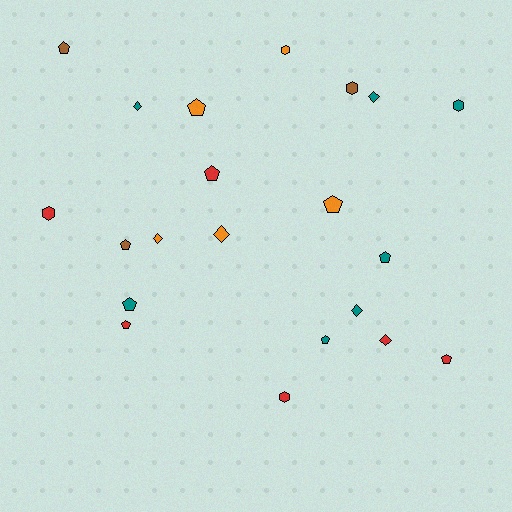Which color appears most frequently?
Teal, with 7 objects.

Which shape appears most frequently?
Pentagon, with 10 objects.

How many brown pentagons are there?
There are 2 brown pentagons.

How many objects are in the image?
There are 21 objects.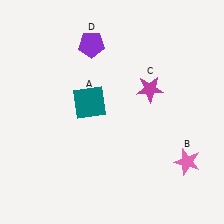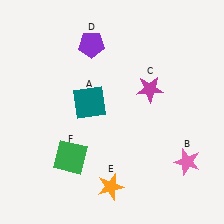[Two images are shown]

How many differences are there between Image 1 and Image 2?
There are 2 differences between the two images.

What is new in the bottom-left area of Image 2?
An orange star (E) was added in the bottom-left area of Image 2.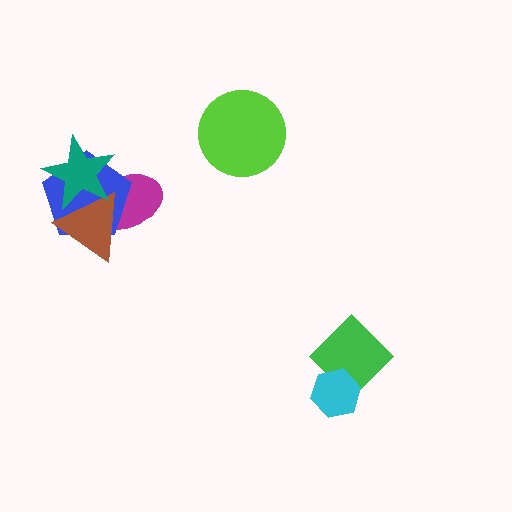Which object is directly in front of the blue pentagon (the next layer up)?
The brown triangle is directly in front of the blue pentagon.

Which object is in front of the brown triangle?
The teal star is in front of the brown triangle.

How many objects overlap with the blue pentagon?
3 objects overlap with the blue pentagon.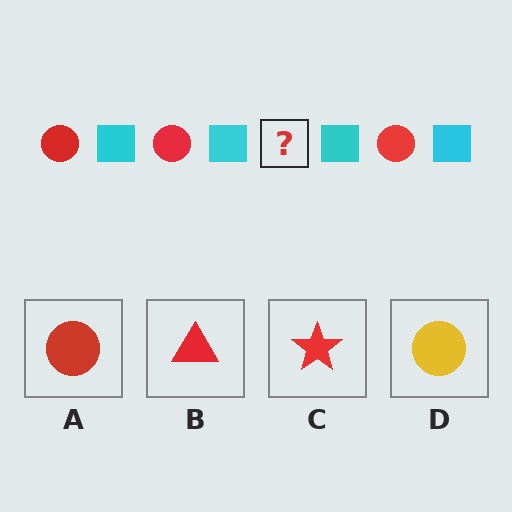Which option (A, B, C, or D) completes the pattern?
A.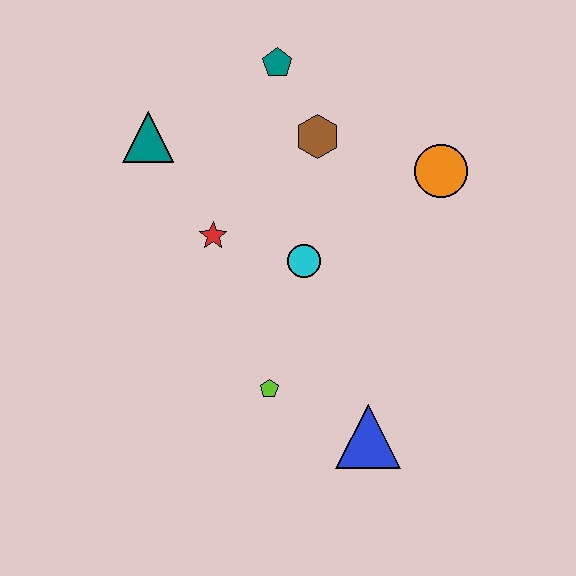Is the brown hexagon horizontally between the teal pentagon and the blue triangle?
Yes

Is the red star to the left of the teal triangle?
No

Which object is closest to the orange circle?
The brown hexagon is closest to the orange circle.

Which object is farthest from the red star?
The blue triangle is farthest from the red star.